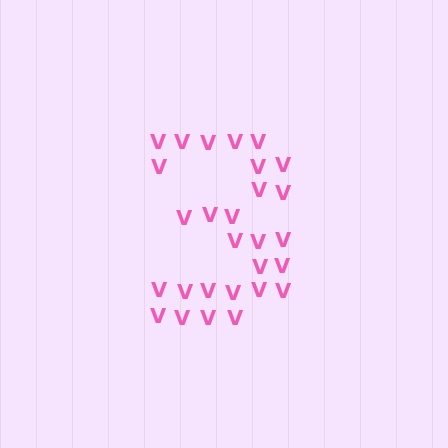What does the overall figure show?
The overall figure shows the digit 3.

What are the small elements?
The small elements are letter V's.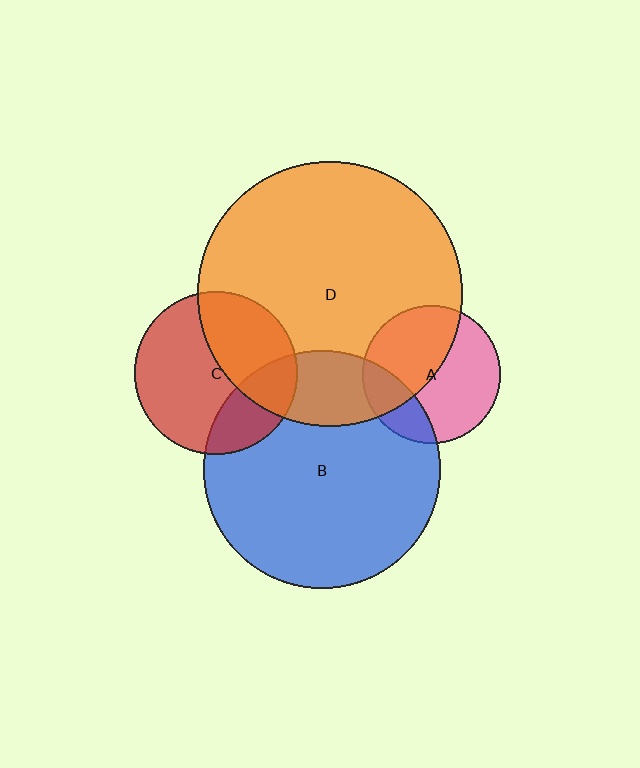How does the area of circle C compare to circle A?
Approximately 1.4 times.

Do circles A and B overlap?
Yes.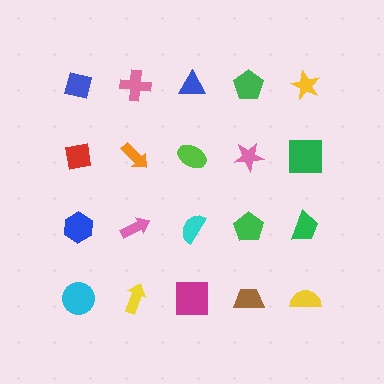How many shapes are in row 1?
5 shapes.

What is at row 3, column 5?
A green trapezoid.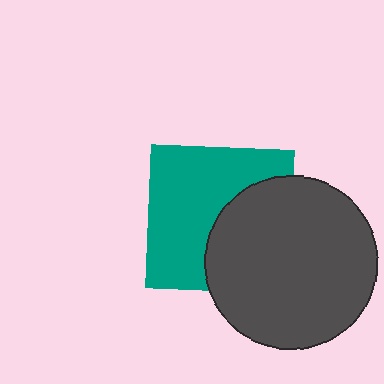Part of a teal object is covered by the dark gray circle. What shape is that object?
It is a square.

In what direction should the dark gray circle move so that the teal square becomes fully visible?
The dark gray circle should move right. That is the shortest direction to clear the overlap and leave the teal square fully visible.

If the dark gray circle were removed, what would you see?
You would see the complete teal square.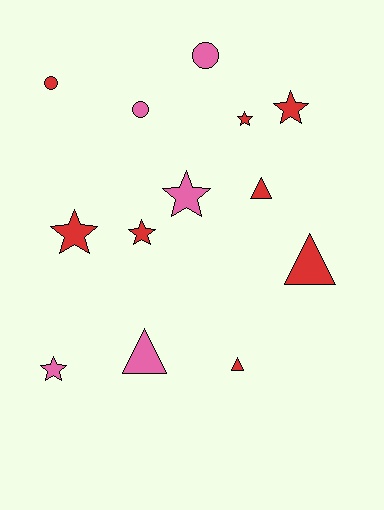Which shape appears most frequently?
Star, with 6 objects.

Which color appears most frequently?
Red, with 8 objects.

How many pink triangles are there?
There is 1 pink triangle.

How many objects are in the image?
There are 13 objects.